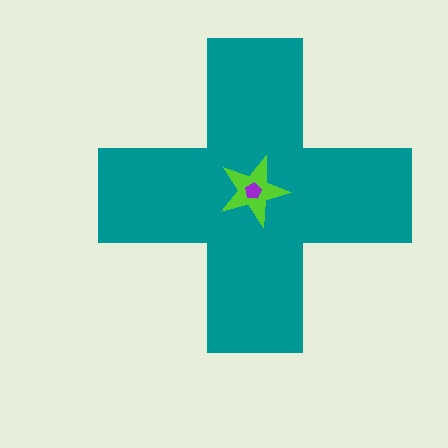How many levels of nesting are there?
3.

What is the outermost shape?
The teal cross.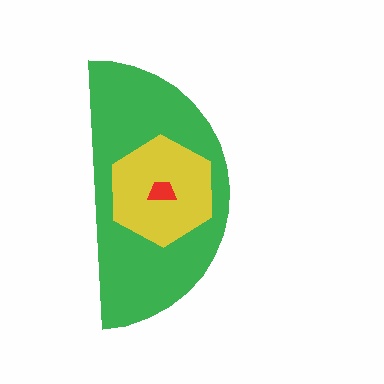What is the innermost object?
The red trapezoid.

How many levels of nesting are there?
3.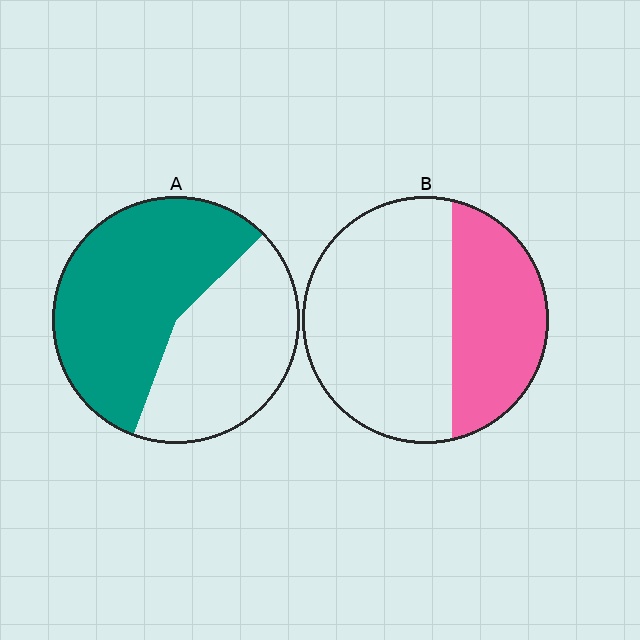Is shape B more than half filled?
No.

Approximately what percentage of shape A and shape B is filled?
A is approximately 55% and B is approximately 35%.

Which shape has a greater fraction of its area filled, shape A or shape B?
Shape A.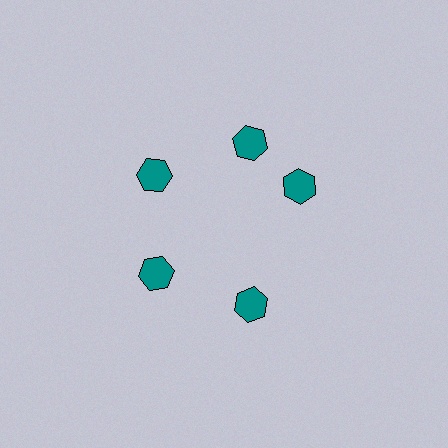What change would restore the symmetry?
The symmetry would be restored by rotating it back into even spacing with its neighbors so that all 5 hexagons sit at equal angles and equal distance from the center.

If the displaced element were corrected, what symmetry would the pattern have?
It would have 5-fold rotational symmetry — the pattern would map onto itself every 72 degrees.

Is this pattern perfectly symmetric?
No. The 5 teal hexagons are arranged in a ring, but one element near the 3 o'clock position is rotated out of alignment along the ring, breaking the 5-fold rotational symmetry.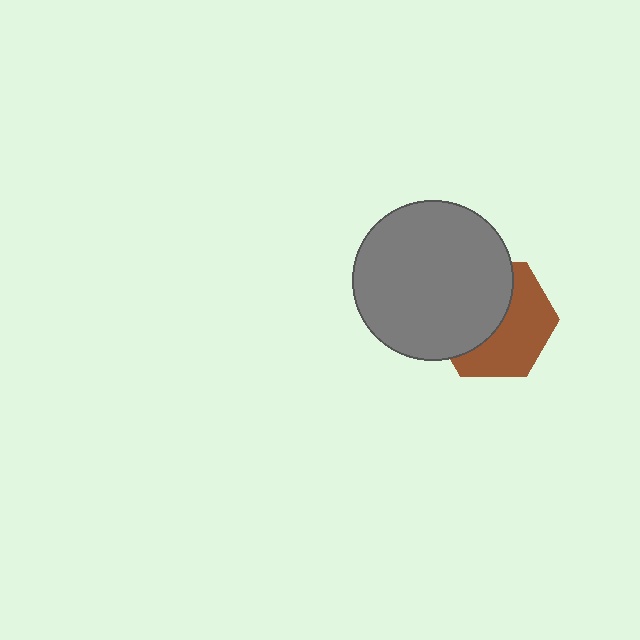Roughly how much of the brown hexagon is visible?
About half of it is visible (roughly 50%).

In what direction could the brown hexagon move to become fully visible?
The brown hexagon could move toward the lower-right. That would shift it out from behind the gray circle entirely.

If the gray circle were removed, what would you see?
You would see the complete brown hexagon.